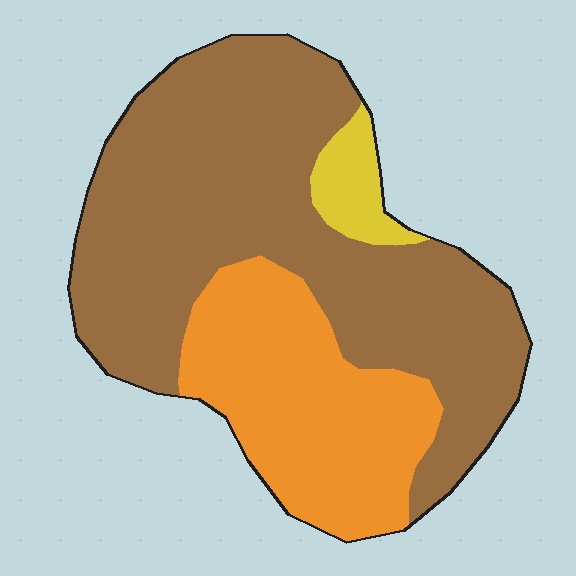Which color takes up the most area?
Brown, at roughly 65%.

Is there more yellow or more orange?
Orange.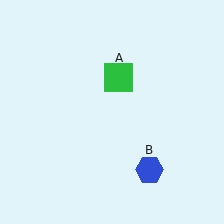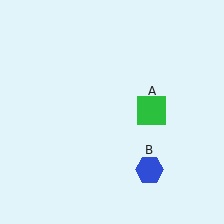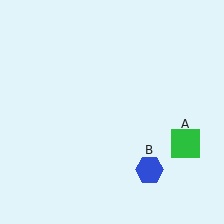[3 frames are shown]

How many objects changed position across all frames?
1 object changed position: green square (object A).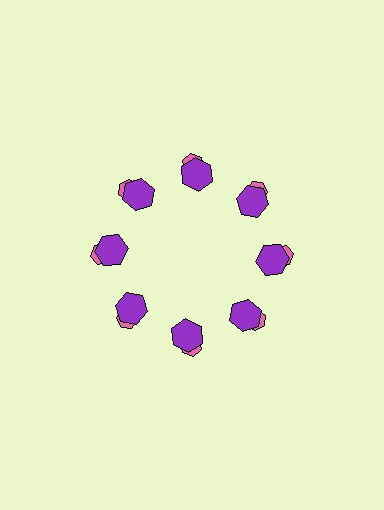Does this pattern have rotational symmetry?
Yes, this pattern has 8-fold rotational symmetry. It looks the same after rotating 45 degrees around the center.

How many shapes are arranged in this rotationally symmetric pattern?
There are 16 shapes, arranged in 8 groups of 2.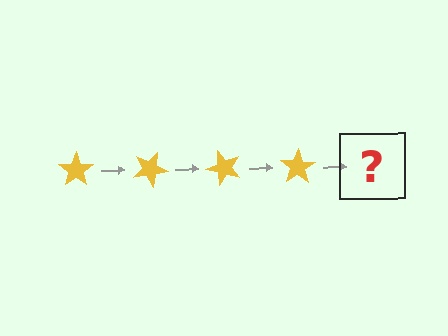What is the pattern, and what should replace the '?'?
The pattern is that the star rotates 25 degrees each step. The '?' should be a yellow star rotated 100 degrees.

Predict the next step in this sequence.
The next step is a yellow star rotated 100 degrees.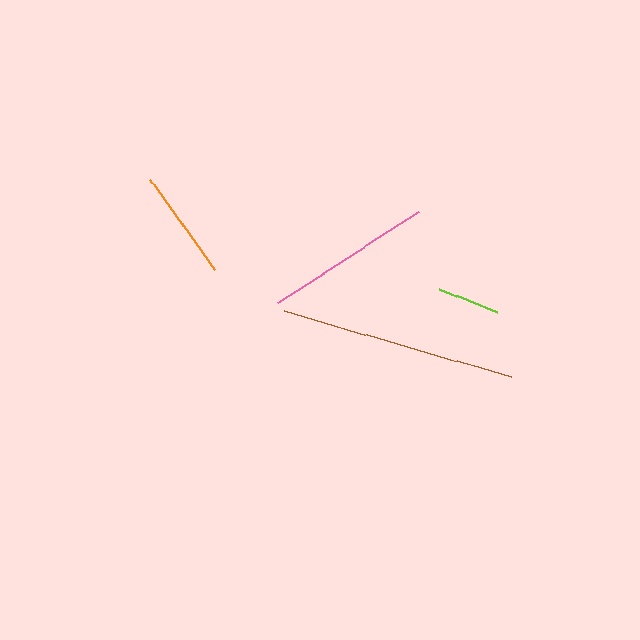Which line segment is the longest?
The brown line is the longest at approximately 236 pixels.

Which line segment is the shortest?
The lime line is the shortest at approximately 63 pixels.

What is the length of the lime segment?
The lime segment is approximately 63 pixels long.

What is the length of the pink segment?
The pink segment is approximately 168 pixels long.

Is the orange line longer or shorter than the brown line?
The brown line is longer than the orange line.